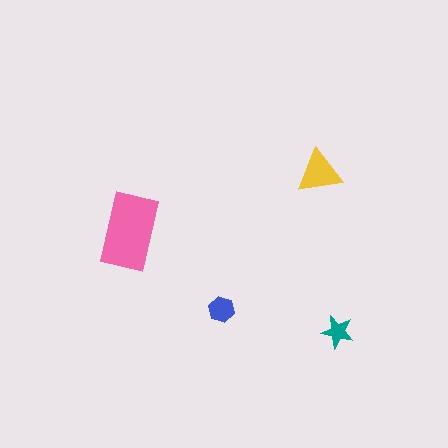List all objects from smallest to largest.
The teal star, the blue hexagon, the yellow triangle, the pink rectangle.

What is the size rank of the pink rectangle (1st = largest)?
1st.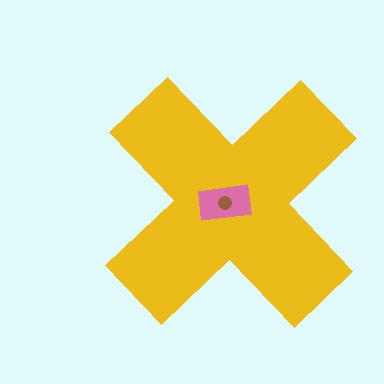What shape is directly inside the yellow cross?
The pink rectangle.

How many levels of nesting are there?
3.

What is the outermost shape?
The yellow cross.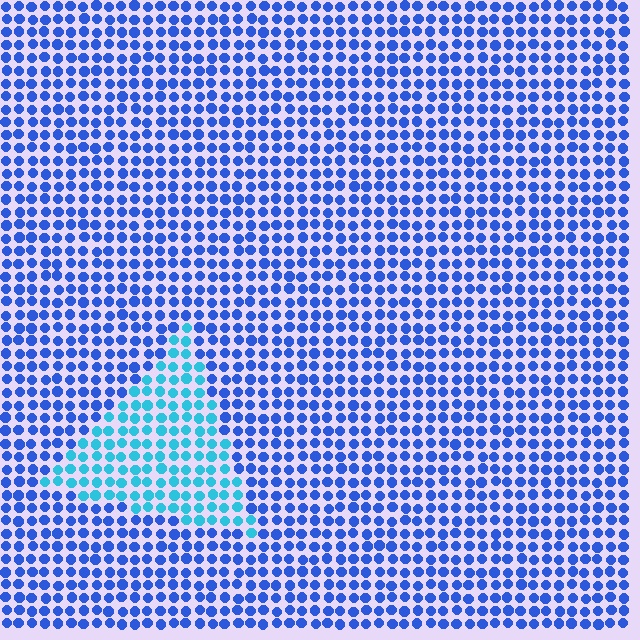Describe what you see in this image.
The image is filled with small blue elements in a uniform arrangement. A triangle-shaped region is visible where the elements are tinted to a slightly different hue, forming a subtle color boundary.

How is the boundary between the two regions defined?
The boundary is defined purely by a slight shift in hue (about 37 degrees). Spacing, size, and orientation are identical on both sides.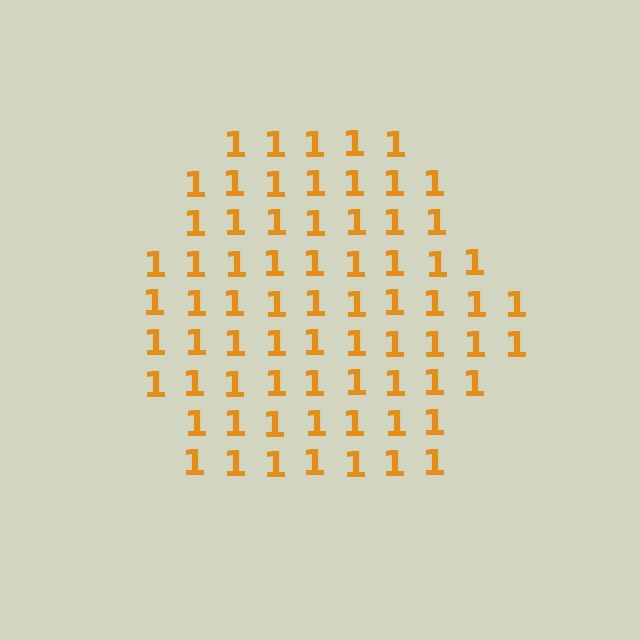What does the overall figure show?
The overall figure shows a hexagon.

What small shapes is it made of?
It is made of small digit 1's.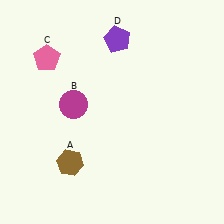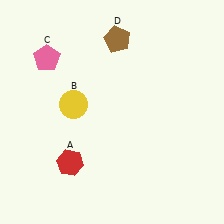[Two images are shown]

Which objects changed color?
A changed from brown to red. B changed from magenta to yellow. D changed from purple to brown.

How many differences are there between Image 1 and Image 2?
There are 3 differences between the two images.